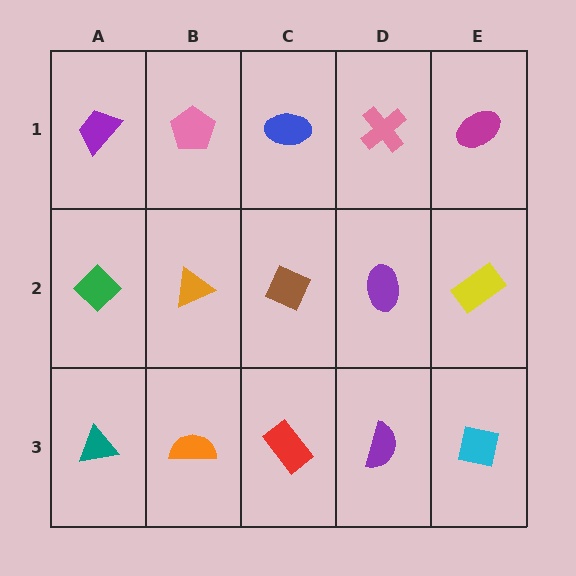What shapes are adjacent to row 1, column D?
A purple ellipse (row 2, column D), a blue ellipse (row 1, column C), a magenta ellipse (row 1, column E).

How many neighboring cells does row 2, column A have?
3.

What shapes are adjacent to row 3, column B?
An orange triangle (row 2, column B), a teal triangle (row 3, column A), a red rectangle (row 3, column C).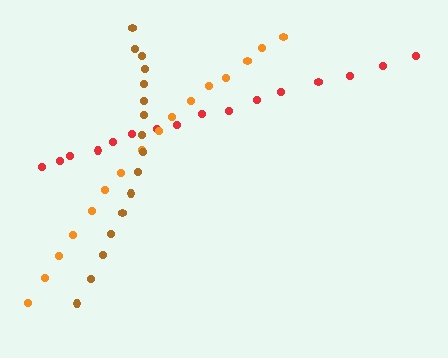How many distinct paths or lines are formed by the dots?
There are 3 distinct paths.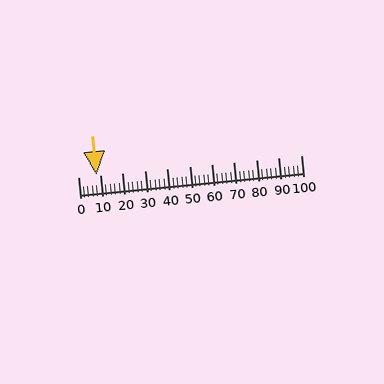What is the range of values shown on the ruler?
The ruler shows values from 0 to 100.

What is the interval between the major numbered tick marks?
The major tick marks are spaced 10 units apart.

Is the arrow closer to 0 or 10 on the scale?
The arrow is closer to 10.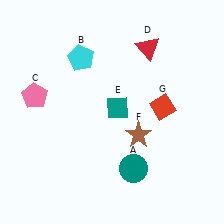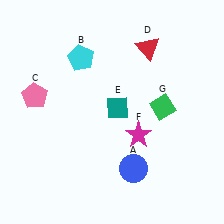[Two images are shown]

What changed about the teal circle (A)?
In Image 1, A is teal. In Image 2, it changed to blue.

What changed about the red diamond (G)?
In Image 1, G is red. In Image 2, it changed to green.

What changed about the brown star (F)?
In Image 1, F is brown. In Image 2, it changed to magenta.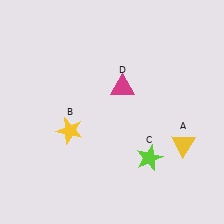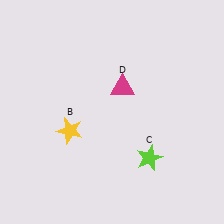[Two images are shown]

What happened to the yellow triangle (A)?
The yellow triangle (A) was removed in Image 2. It was in the bottom-right area of Image 1.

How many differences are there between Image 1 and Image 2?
There is 1 difference between the two images.